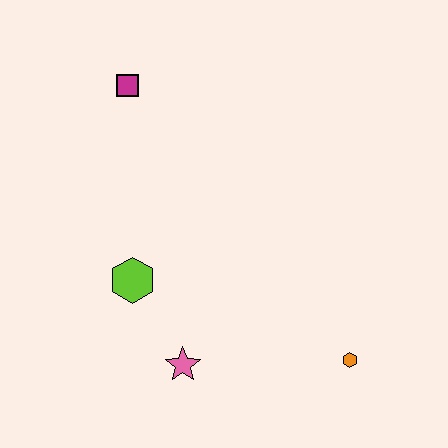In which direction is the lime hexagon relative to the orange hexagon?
The lime hexagon is to the left of the orange hexagon.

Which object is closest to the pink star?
The lime hexagon is closest to the pink star.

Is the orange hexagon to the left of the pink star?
No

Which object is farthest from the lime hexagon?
The orange hexagon is farthest from the lime hexagon.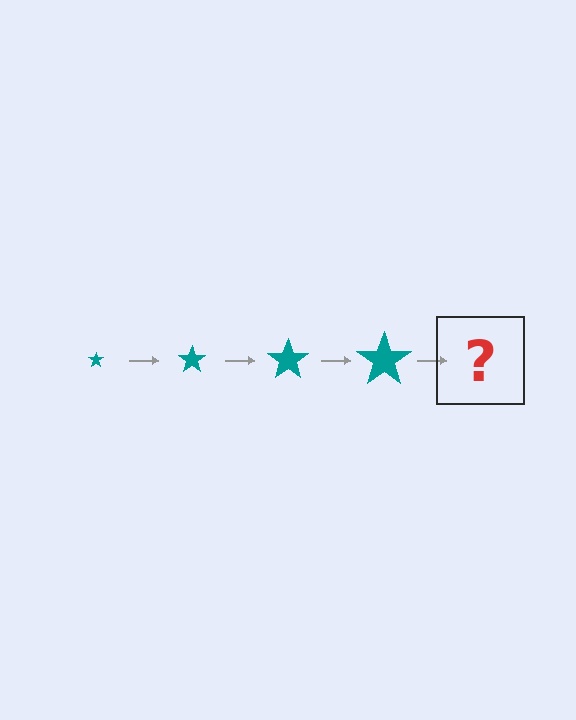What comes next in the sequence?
The next element should be a teal star, larger than the previous one.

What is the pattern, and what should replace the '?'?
The pattern is that the star gets progressively larger each step. The '?' should be a teal star, larger than the previous one.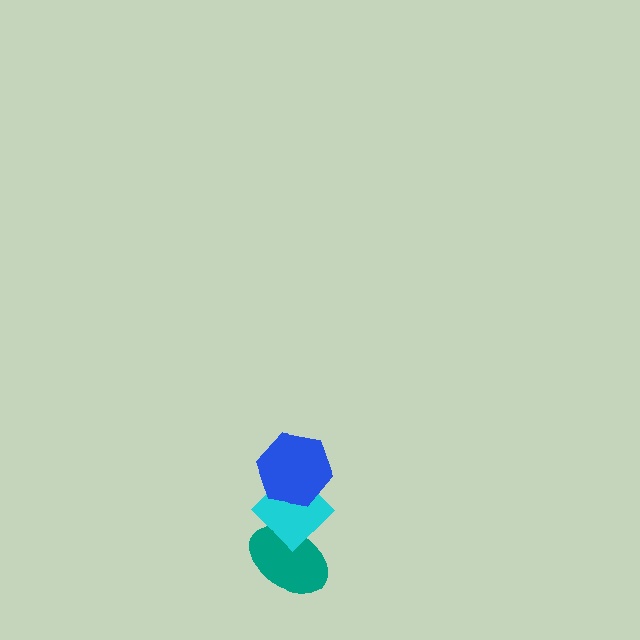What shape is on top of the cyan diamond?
The blue hexagon is on top of the cyan diamond.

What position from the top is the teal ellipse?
The teal ellipse is 3rd from the top.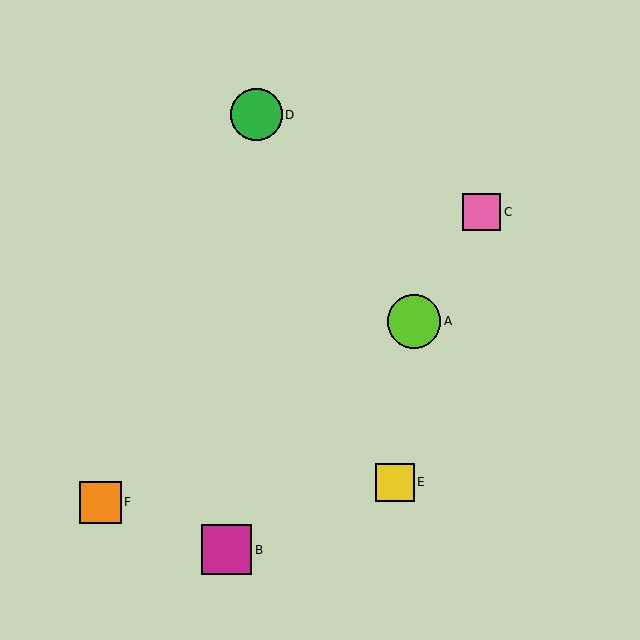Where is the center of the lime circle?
The center of the lime circle is at (414, 321).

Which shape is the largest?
The lime circle (labeled A) is the largest.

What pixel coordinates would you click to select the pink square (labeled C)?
Click at (482, 212) to select the pink square C.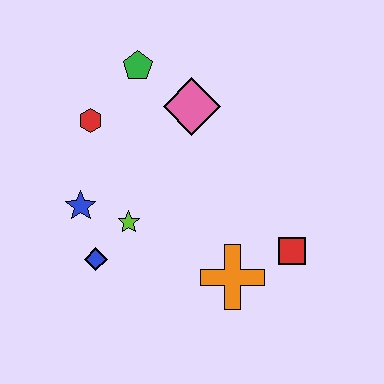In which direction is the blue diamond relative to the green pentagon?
The blue diamond is below the green pentagon.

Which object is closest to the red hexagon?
The green pentagon is closest to the red hexagon.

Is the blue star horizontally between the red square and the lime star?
No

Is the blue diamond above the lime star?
No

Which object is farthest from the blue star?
The red square is farthest from the blue star.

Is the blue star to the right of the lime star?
No